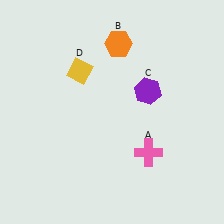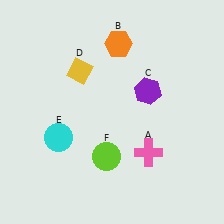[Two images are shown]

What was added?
A cyan circle (E), a lime circle (F) were added in Image 2.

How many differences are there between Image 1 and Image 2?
There are 2 differences between the two images.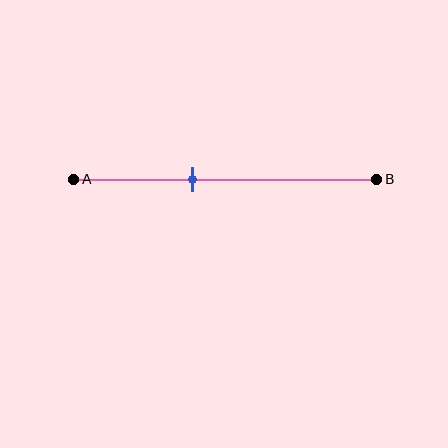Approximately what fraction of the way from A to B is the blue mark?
The blue mark is approximately 40% of the way from A to B.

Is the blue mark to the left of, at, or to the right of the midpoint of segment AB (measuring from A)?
The blue mark is to the left of the midpoint of segment AB.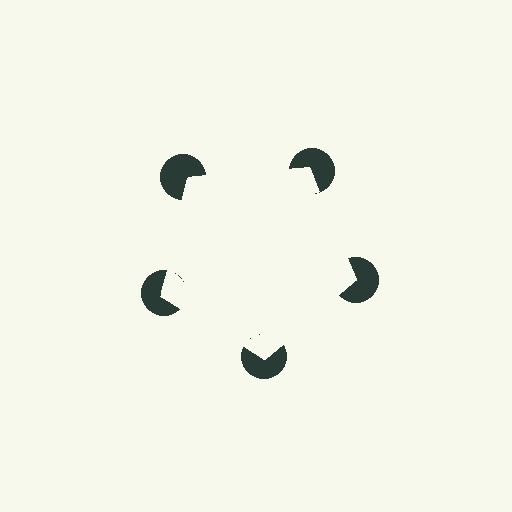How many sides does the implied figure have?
5 sides.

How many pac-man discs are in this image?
There are 5 — one at each vertex of the illusory pentagon.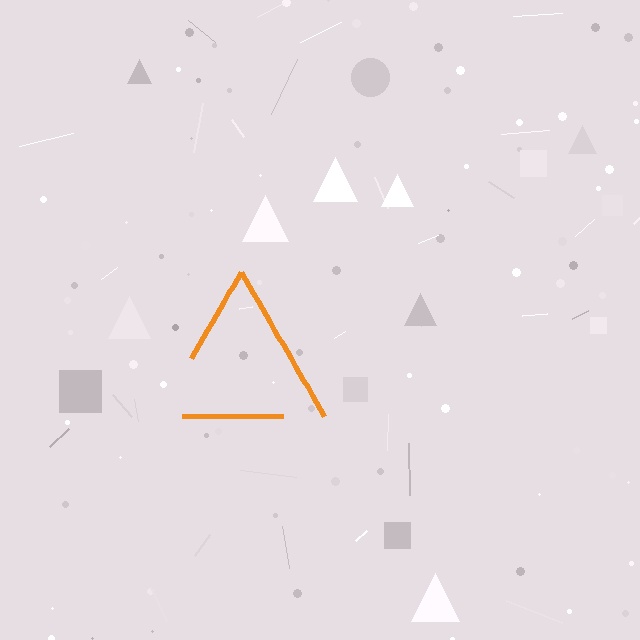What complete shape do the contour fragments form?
The contour fragments form a triangle.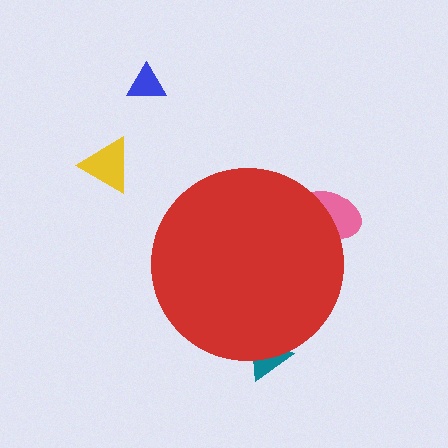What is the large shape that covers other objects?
A red circle.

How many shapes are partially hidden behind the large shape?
2 shapes are partially hidden.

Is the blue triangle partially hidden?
No, the blue triangle is fully visible.